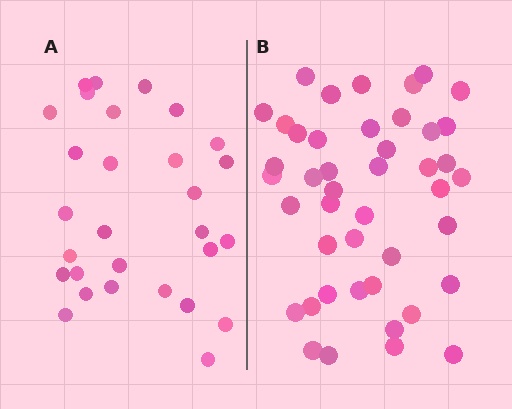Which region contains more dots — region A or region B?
Region B (the right region) has more dots.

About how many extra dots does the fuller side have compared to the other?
Region B has approximately 15 more dots than region A.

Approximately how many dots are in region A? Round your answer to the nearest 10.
About 30 dots. (The exact count is 29, which rounds to 30.)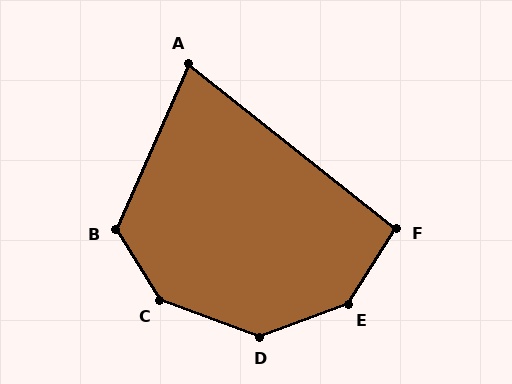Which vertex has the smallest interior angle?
A, at approximately 75 degrees.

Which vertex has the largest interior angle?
E, at approximately 143 degrees.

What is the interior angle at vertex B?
Approximately 125 degrees (obtuse).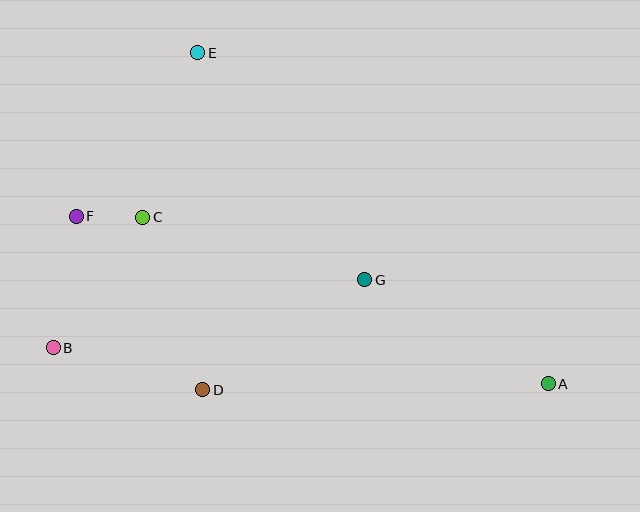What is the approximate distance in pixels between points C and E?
The distance between C and E is approximately 173 pixels.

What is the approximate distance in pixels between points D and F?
The distance between D and F is approximately 215 pixels.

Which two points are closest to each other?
Points C and F are closest to each other.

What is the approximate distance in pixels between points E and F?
The distance between E and F is approximately 203 pixels.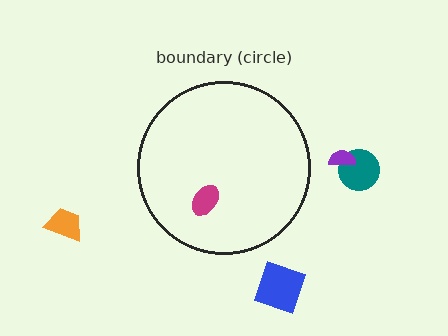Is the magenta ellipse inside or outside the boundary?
Inside.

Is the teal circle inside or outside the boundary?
Outside.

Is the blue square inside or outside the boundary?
Outside.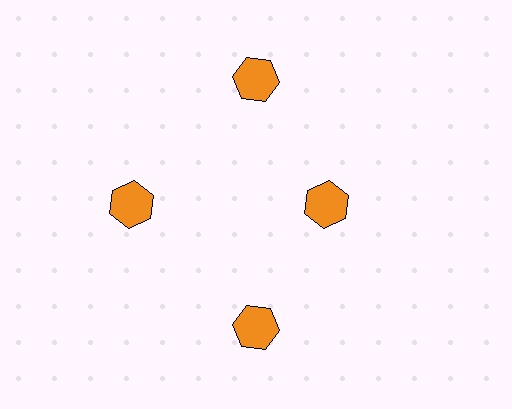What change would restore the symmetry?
The symmetry would be restored by moving it outward, back onto the ring so that all 4 hexagons sit at equal angles and equal distance from the center.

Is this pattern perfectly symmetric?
No. The 4 orange hexagons are arranged in a ring, but one element near the 3 o'clock position is pulled inward toward the center, breaking the 4-fold rotational symmetry.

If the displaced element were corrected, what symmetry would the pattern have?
It would have 4-fold rotational symmetry — the pattern would map onto itself every 90 degrees.